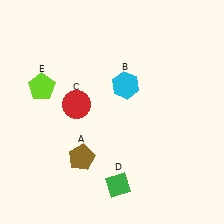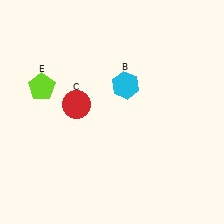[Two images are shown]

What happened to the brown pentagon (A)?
The brown pentagon (A) was removed in Image 2. It was in the bottom-left area of Image 1.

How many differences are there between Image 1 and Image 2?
There are 2 differences between the two images.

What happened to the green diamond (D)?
The green diamond (D) was removed in Image 2. It was in the bottom-right area of Image 1.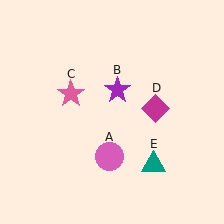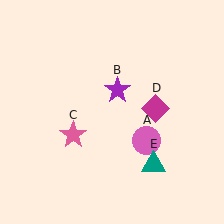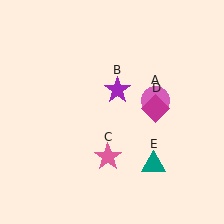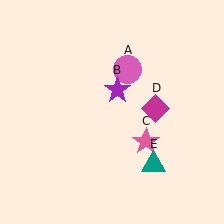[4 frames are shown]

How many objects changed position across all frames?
2 objects changed position: pink circle (object A), pink star (object C).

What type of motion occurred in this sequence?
The pink circle (object A), pink star (object C) rotated counterclockwise around the center of the scene.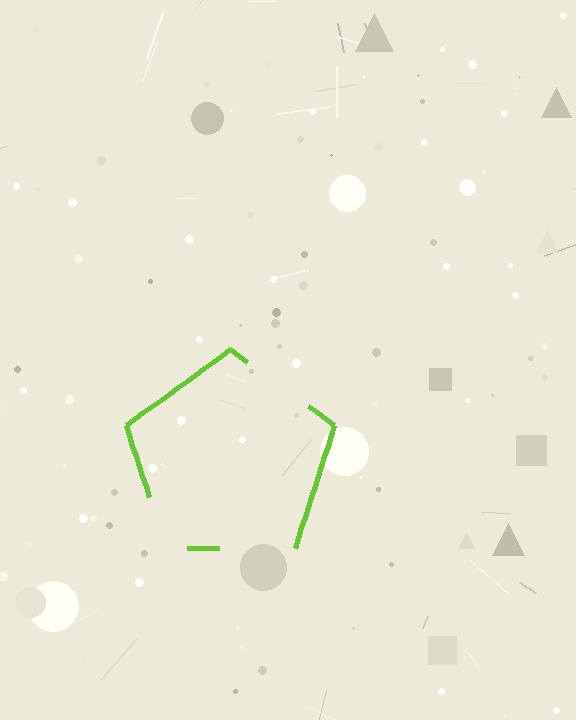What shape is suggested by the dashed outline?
The dashed outline suggests a pentagon.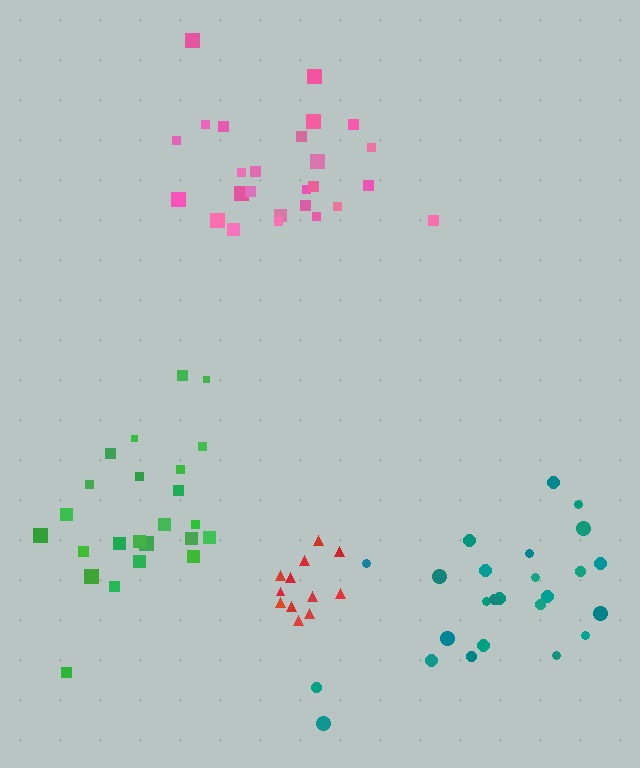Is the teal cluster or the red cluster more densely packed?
Red.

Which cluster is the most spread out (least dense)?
Teal.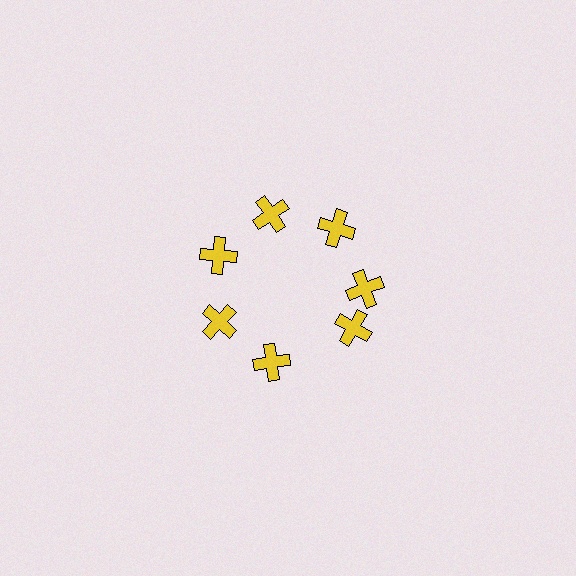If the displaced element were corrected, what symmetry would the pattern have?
It would have 7-fold rotational symmetry — the pattern would map onto itself every 51 degrees.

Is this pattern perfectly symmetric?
No. The 7 yellow crosses are arranged in a ring, but one element near the 5 o'clock position is rotated out of alignment along the ring, breaking the 7-fold rotational symmetry.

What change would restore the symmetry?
The symmetry would be restored by rotating it back into even spacing with its neighbors so that all 7 crosses sit at equal angles and equal distance from the center.